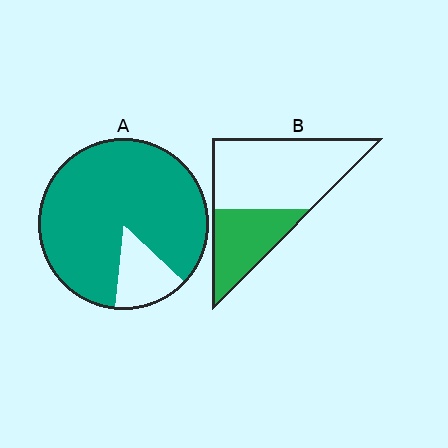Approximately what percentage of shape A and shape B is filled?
A is approximately 85% and B is approximately 35%.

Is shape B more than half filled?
No.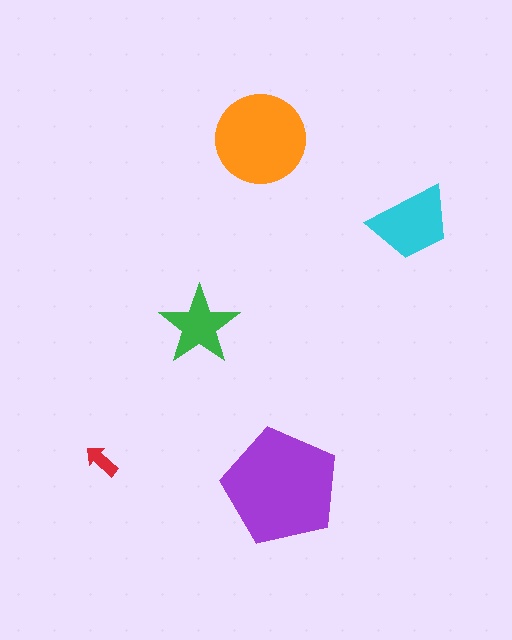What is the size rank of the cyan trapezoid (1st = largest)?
3rd.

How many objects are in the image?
There are 5 objects in the image.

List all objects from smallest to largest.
The red arrow, the green star, the cyan trapezoid, the orange circle, the purple pentagon.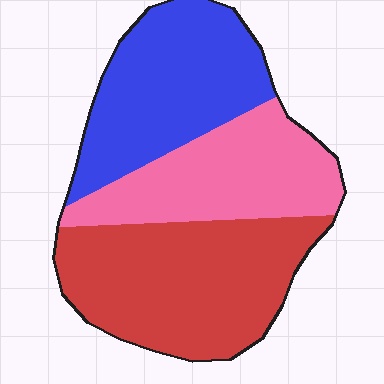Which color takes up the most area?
Red, at roughly 40%.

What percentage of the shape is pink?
Pink takes up about one quarter (1/4) of the shape.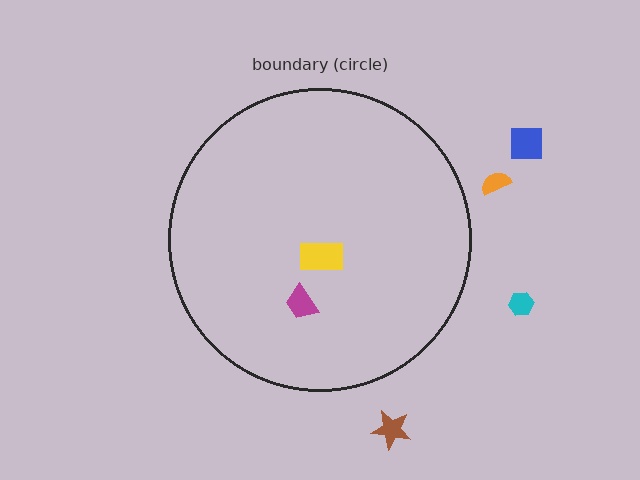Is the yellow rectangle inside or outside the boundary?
Inside.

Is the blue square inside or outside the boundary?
Outside.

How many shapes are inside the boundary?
2 inside, 4 outside.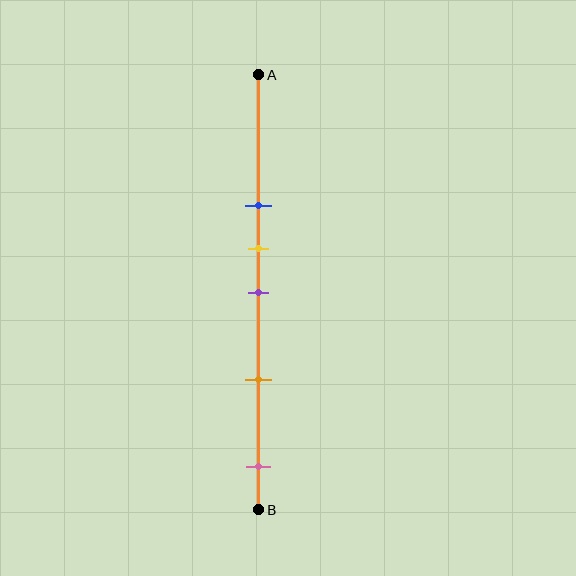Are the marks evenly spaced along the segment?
No, the marks are not evenly spaced.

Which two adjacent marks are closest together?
The yellow and purple marks are the closest adjacent pair.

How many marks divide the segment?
There are 5 marks dividing the segment.